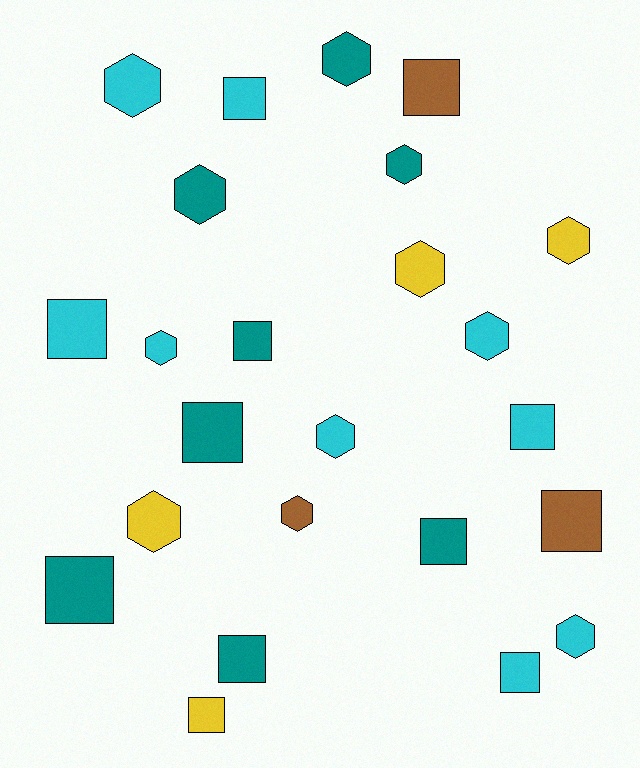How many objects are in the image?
There are 24 objects.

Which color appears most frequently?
Cyan, with 9 objects.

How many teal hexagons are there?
There are 3 teal hexagons.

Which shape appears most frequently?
Hexagon, with 12 objects.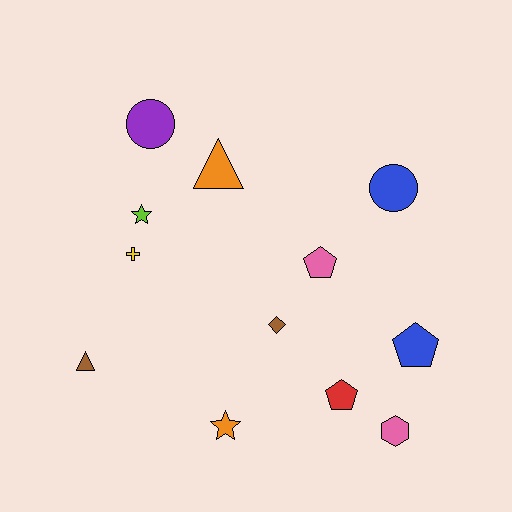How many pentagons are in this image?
There are 3 pentagons.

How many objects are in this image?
There are 12 objects.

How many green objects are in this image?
There are no green objects.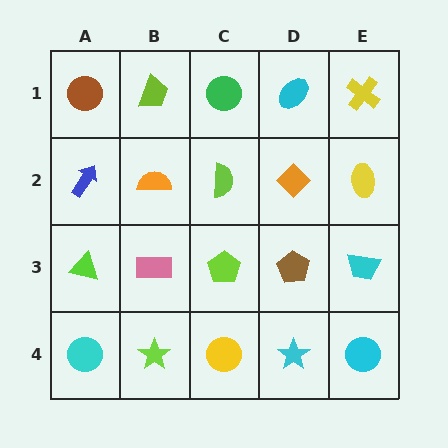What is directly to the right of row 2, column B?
A lime semicircle.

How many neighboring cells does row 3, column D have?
4.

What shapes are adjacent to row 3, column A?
A blue arrow (row 2, column A), a cyan circle (row 4, column A), a pink rectangle (row 3, column B).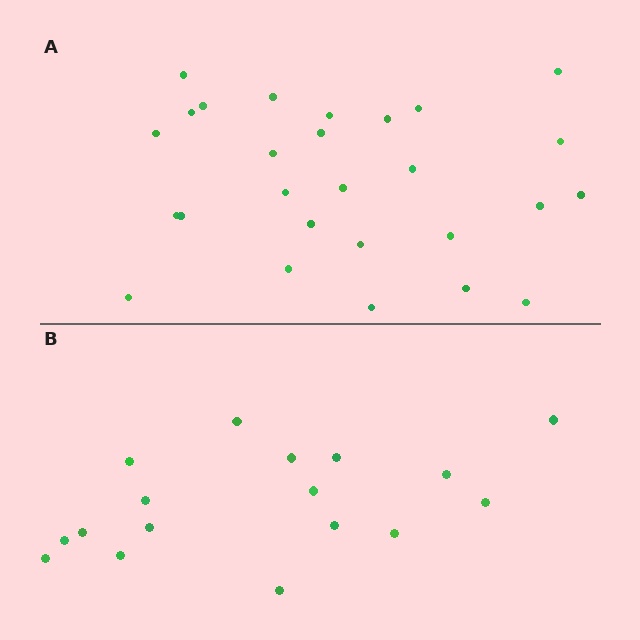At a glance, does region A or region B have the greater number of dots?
Region A (the top region) has more dots.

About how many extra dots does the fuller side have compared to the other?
Region A has roughly 10 or so more dots than region B.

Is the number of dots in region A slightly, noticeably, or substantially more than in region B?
Region A has substantially more. The ratio is roughly 1.6 to 1.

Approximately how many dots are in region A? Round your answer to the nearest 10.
About 30 dots. (The exact count is 27, which rounds to 30.)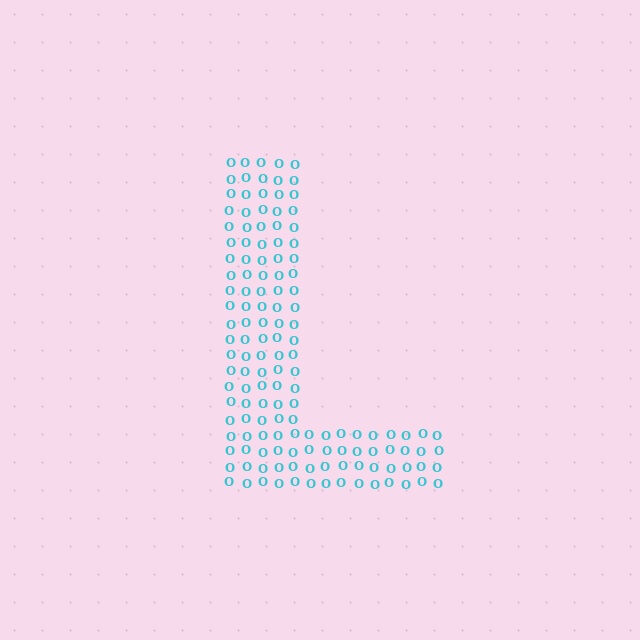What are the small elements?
The small elements are letter O's.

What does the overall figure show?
The overall figure shows the letter L.